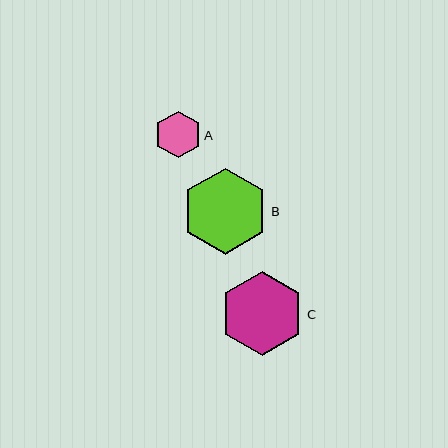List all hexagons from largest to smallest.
From largest to smallest: B, C, A.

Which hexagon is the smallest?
Hexagon A is the smallest with a size of approximately 47 pixels.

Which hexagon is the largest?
Hexagon B is the largest with a size of approximately 86 pixels.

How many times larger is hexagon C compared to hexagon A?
Hexagon C is approximately 1.8 times the size of hexagon A.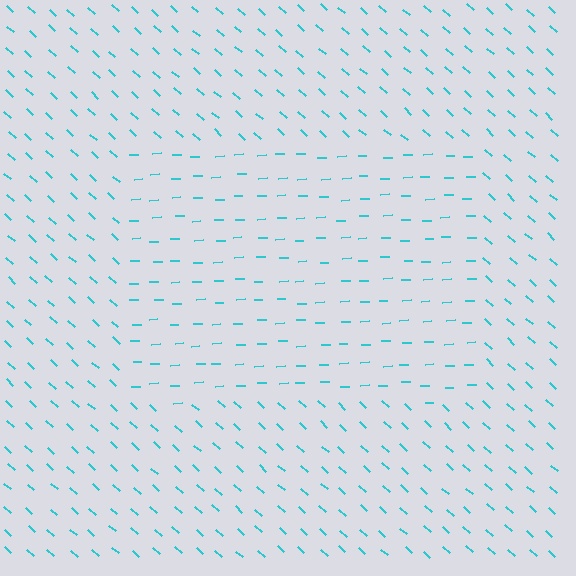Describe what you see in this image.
The image is filled with small cyan line segments. A rectangle region in the image has lines oriented differently from the surrounding lines, creating a visible texture boundary.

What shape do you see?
I see a rectangle.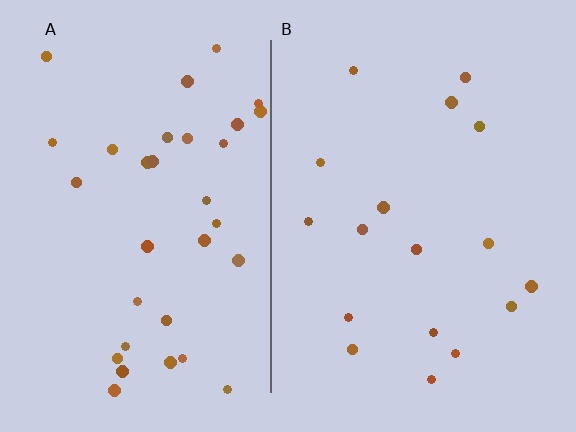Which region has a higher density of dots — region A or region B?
A (the left).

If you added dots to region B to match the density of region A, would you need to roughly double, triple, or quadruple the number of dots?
Approximately double.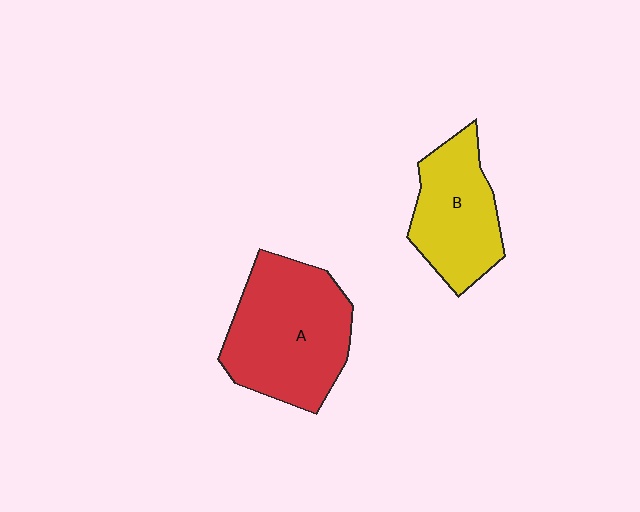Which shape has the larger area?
Shape A (red).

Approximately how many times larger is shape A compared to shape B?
Approximately 1.4 times.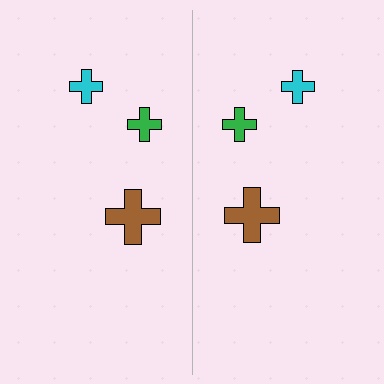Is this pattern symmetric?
Yes, this pattern has bilateral (reflection) symmetry.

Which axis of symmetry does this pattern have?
The pattern has a vertical axis of symmetry running through the center of the image.